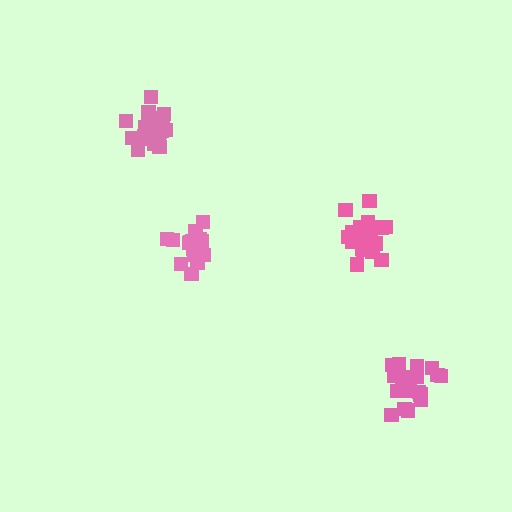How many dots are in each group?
Group 1: 21 dots, Group 2: 18 dots, Group 3: 18 dots, Group 4: 18 dots (75 total).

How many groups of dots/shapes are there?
There are 4 groups.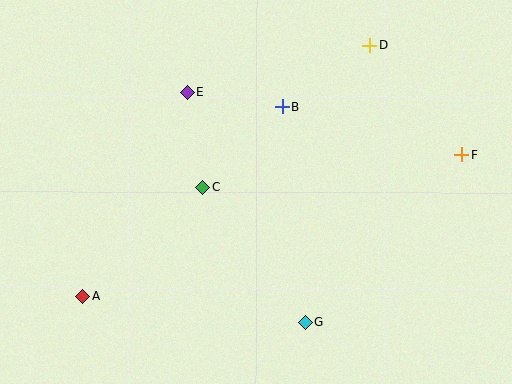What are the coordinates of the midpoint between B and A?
The midpoint between B and A is at (183, 201).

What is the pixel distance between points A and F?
The distance between A and F is 405 pixels.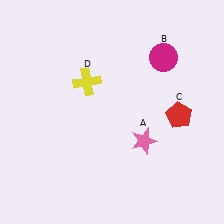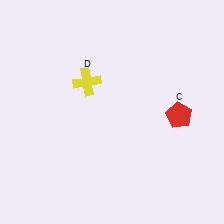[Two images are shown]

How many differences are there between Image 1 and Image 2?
There are 2 differences between the two images.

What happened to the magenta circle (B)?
The magenta circle (B) was removed in Image 2. It was in the top-right area of Image 1.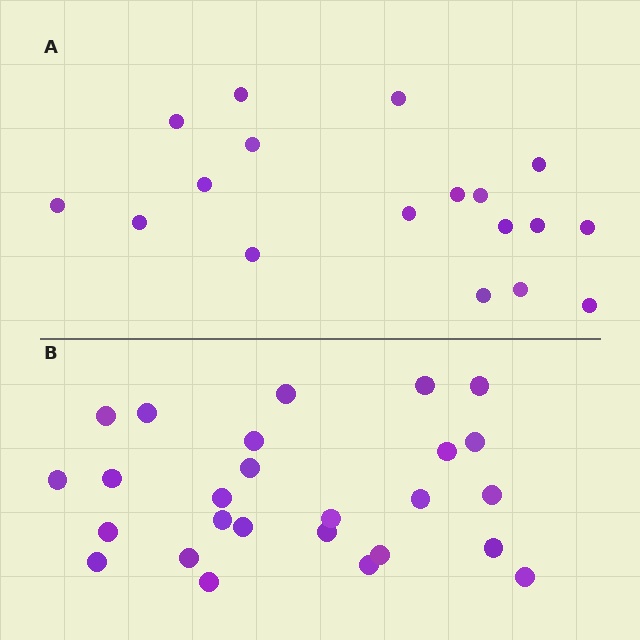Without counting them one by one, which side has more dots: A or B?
Region B (the bottom region) has more dots.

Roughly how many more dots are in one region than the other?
Region B has roughly 8 or so more dots than region A.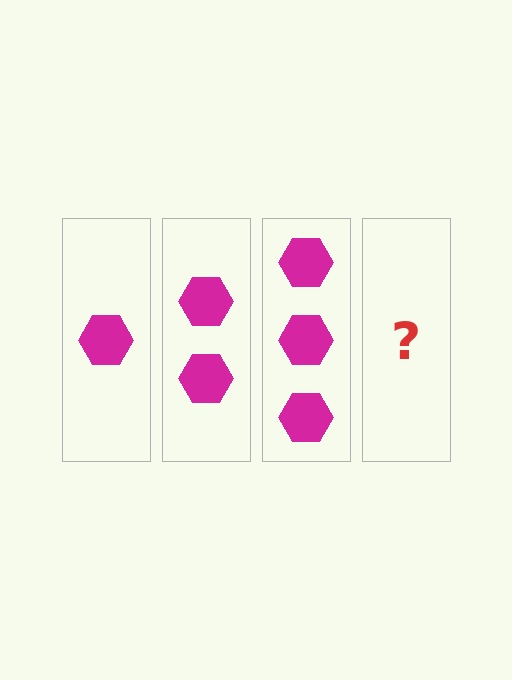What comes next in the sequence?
The next element should be 4 hexagons.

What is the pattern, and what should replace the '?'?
The pattern is that each step adds one more hexagon. The '?' should be 4 hexagons.